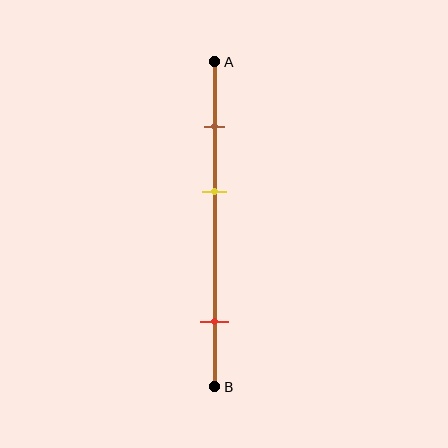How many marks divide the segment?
There are 3 marks dividing the segment.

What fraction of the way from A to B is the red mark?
The red mark is approximately 80% (0.8) of the way from A to B.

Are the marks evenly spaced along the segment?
No, the marks are not evenly spaced.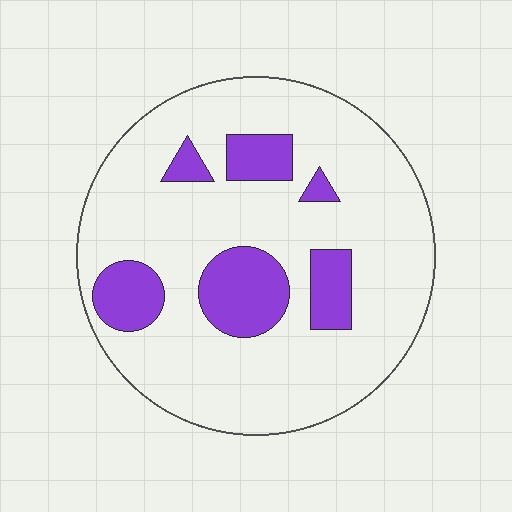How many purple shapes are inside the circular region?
6.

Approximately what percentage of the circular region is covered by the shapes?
Approximately 20%.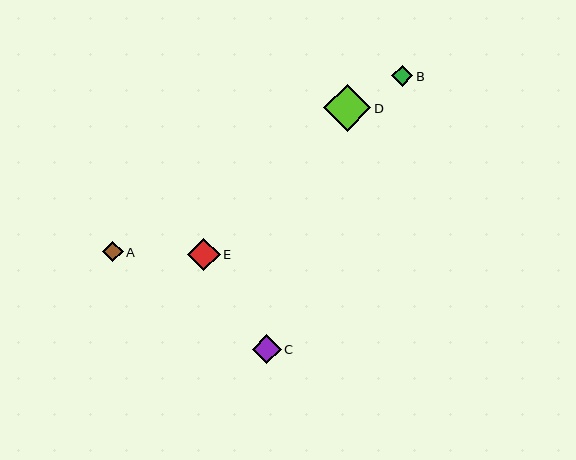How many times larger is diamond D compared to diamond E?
Diamond D is approximately 1.4 times the size of diamond E.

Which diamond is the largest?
Diamond D is the largest with a size of approximately 47 pixels.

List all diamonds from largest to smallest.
From largest to smallest: D, E, C, B, A.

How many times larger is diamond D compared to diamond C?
Diamond D is approximately 1.6 times the size of diamond C.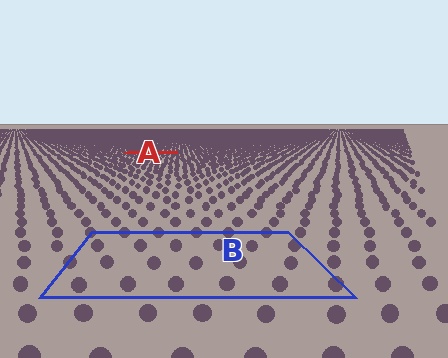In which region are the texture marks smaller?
The texture marks are smaller in region A, because it is farther away.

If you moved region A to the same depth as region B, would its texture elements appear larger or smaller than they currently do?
They would appear larger. At a closer depth, the same texture elements are projected at a bigger on-screen size.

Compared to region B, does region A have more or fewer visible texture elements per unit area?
Region A has more texture elements per unit area — they are packed more densely because it is farther away.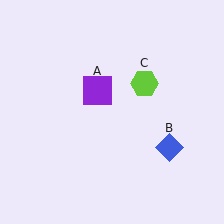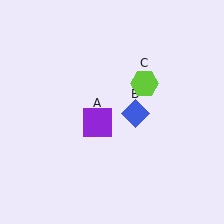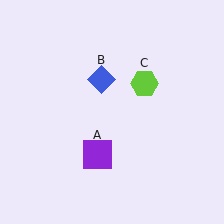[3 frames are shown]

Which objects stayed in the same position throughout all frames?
Lime hexagon (object C) remained stationary.